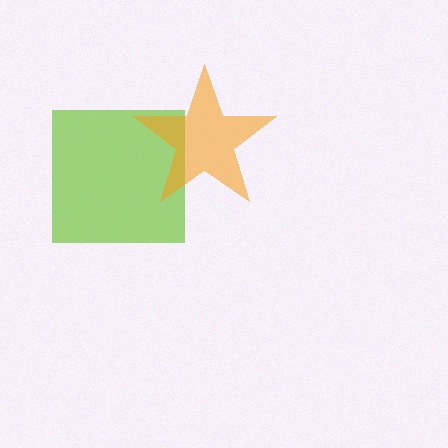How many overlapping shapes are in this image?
There are 2 overlapping shapes in the image.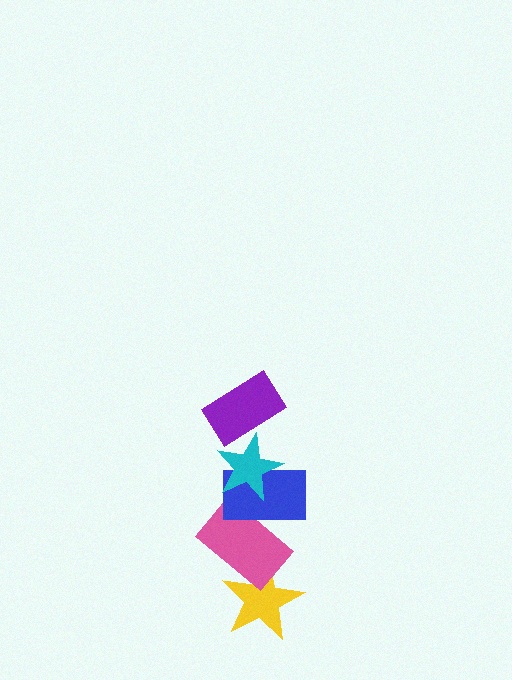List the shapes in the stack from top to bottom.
From top to bottom: the purple rectangle, the cyan star, the blue rectangle, the pink rectangle, the yellow star.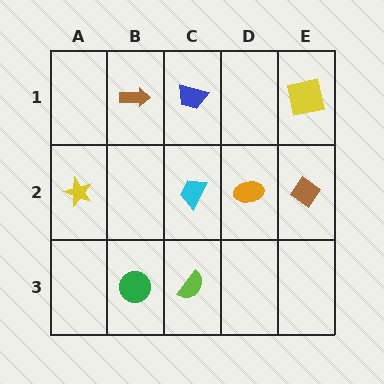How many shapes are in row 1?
3 shapes.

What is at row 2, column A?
A yellow star.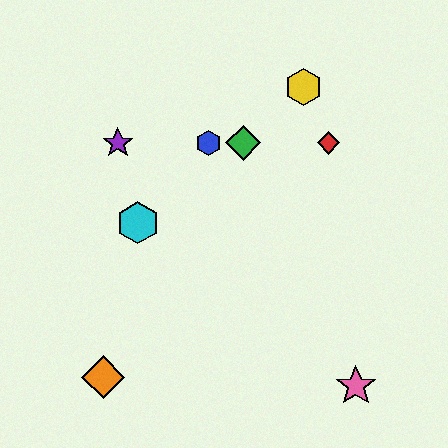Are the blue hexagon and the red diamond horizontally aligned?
Yes, both are at y≈143.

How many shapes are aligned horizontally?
4 shapes (the red diamond, the blue hexagon, the green diamond, the purple star) are aligned horizontally.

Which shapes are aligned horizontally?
The red diamond, the blue hexagon, the green diamond, the purple star are aligned horizontally.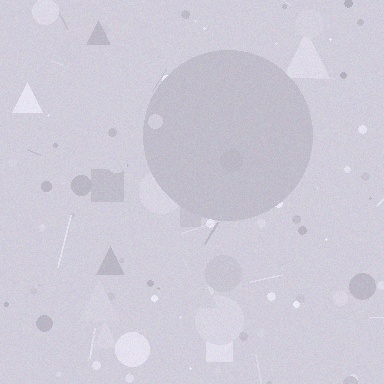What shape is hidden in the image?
A circle is hidden in the image.